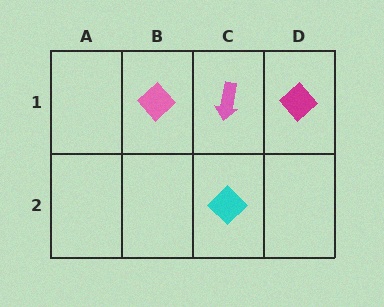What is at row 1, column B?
A pink diamond.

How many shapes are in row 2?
1 shape.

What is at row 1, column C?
A pink arrow.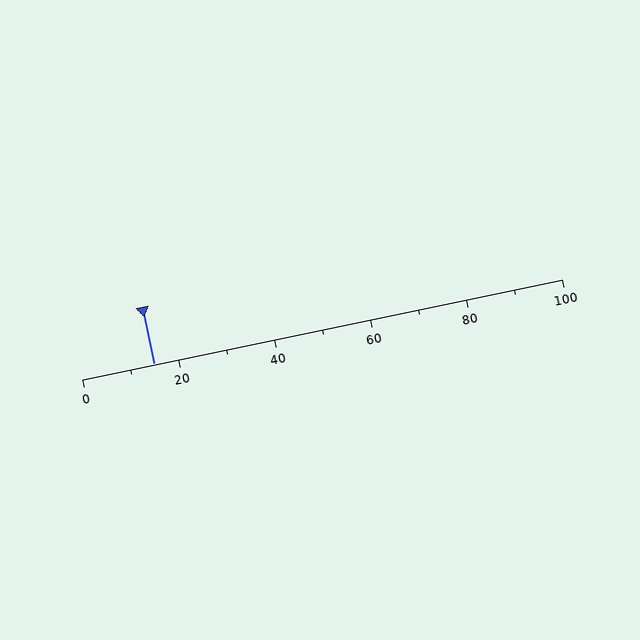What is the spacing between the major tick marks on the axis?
The major ticks are spaced 20 apart.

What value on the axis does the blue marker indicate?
The marker indicates approximately 15.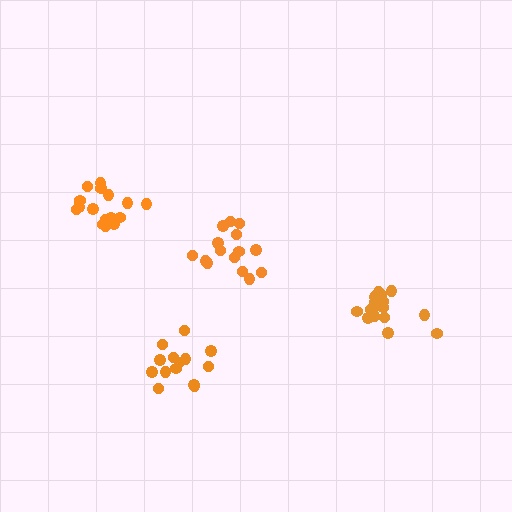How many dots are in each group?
Group 1: 17 dots, Group 2: 16 dots, Group 3: 14 dots, Group 4: 15 dots (62 total).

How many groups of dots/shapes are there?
There are 4 groups.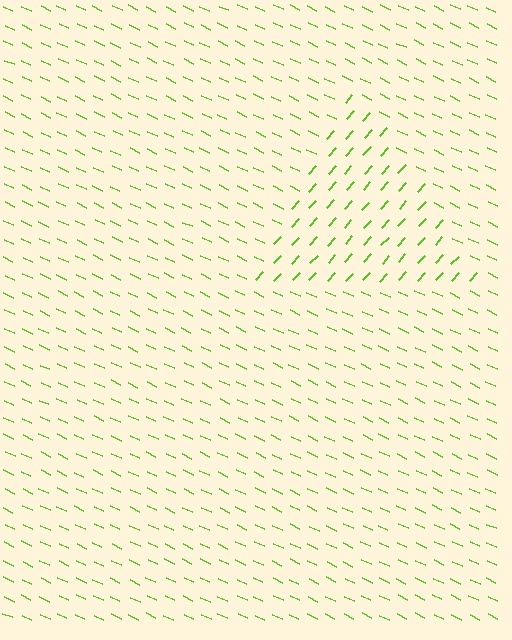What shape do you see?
I see a triangle.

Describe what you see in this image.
The image is filled with small lime line segments. A triangle region in the image has lines oriented differently from the surrounding lines, creating a visible texture boundary.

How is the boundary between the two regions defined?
The boundary is defined purely by a change in line orientation (approximately 73 degrees difference). All lines are the same color and thickness.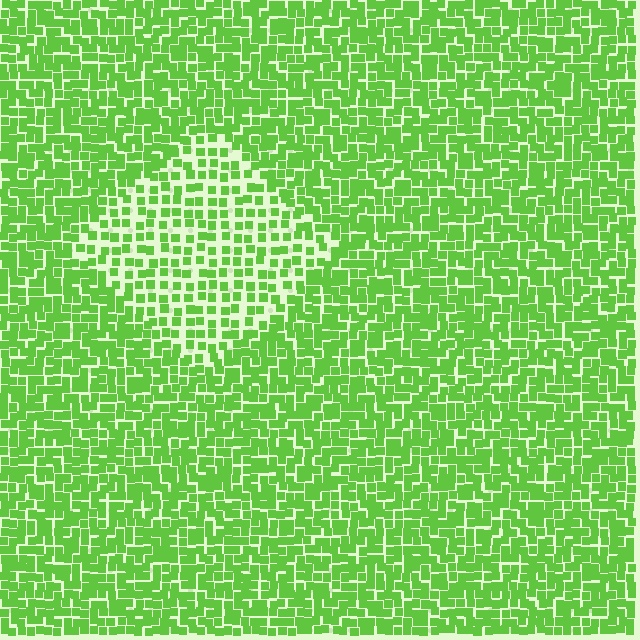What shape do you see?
I see a diamond.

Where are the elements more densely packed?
The elements are more densely packed outside the diamond boundary.